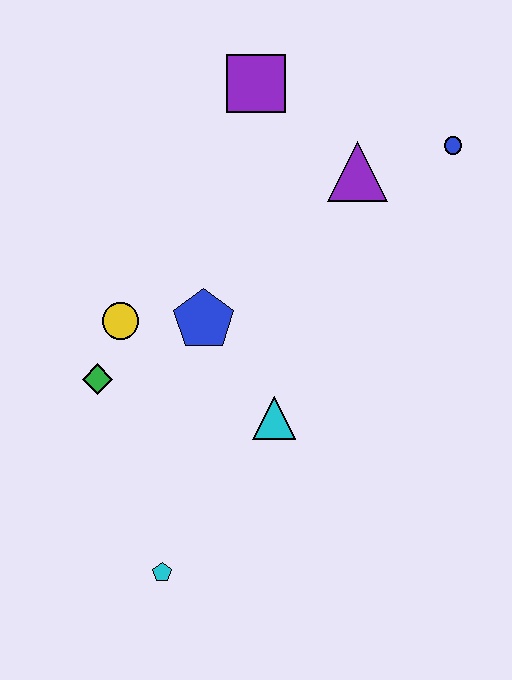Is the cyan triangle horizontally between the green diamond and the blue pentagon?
No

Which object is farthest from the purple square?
The cyan pentagon is farthest from the purple square.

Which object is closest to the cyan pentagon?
The cyan triangle is closest to the cyan pentagon.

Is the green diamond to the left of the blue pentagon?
Yes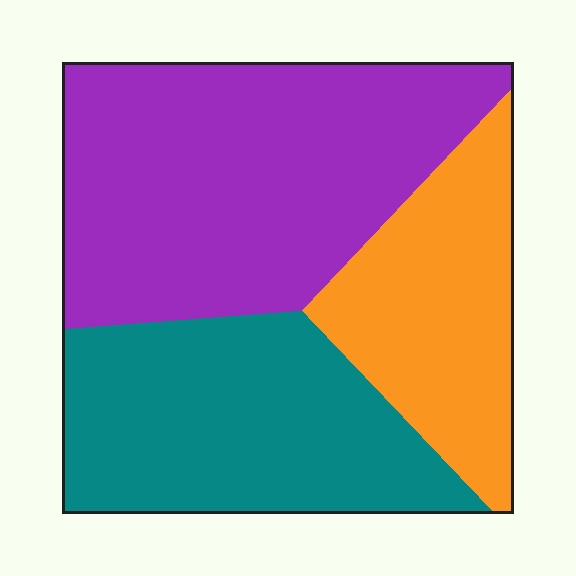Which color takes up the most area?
Purple, at roughly 45%.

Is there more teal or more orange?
Teal.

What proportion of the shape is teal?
Teal takes up between a quarter and a half of the shape.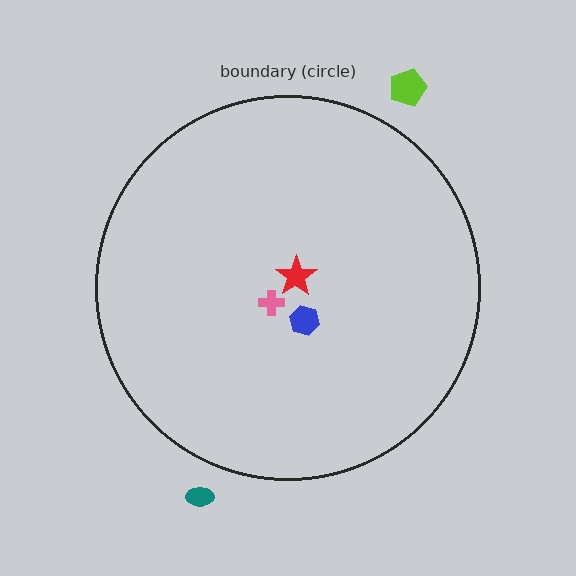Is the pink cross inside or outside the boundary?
Inside.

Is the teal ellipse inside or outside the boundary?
Outside.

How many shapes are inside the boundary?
3 inside, 2 outside.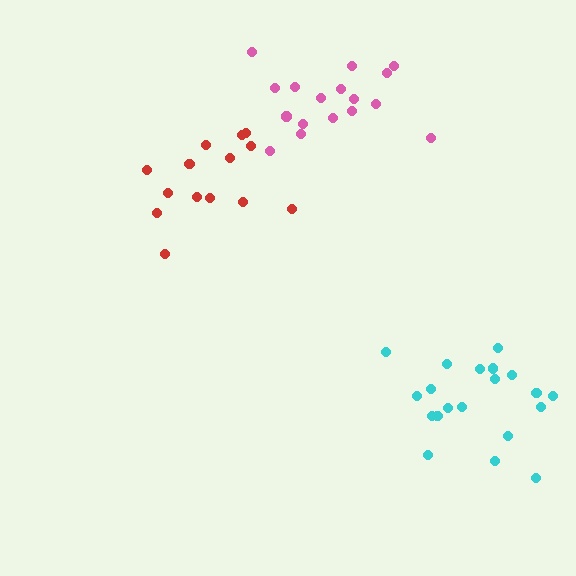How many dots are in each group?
Group 1: 14 dots, Group 2: 20 dots, Group 3: 17 dots (51 total).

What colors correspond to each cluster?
The clusters are colored: red, cyan, pink.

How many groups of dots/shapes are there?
There are 3 groups.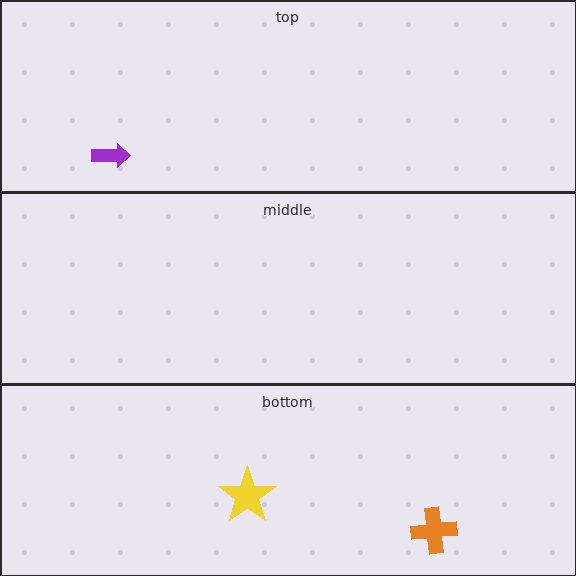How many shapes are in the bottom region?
2.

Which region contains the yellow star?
The bottom region.